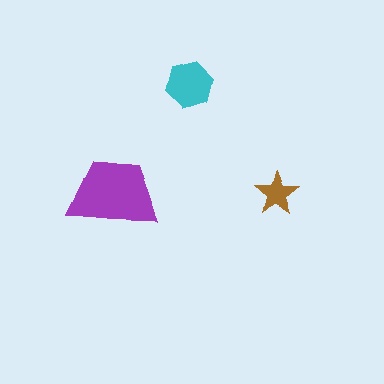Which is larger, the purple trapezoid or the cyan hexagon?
The purple trapezoid.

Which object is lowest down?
The purple trapezoid is bottommost.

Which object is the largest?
The purple trapezoid.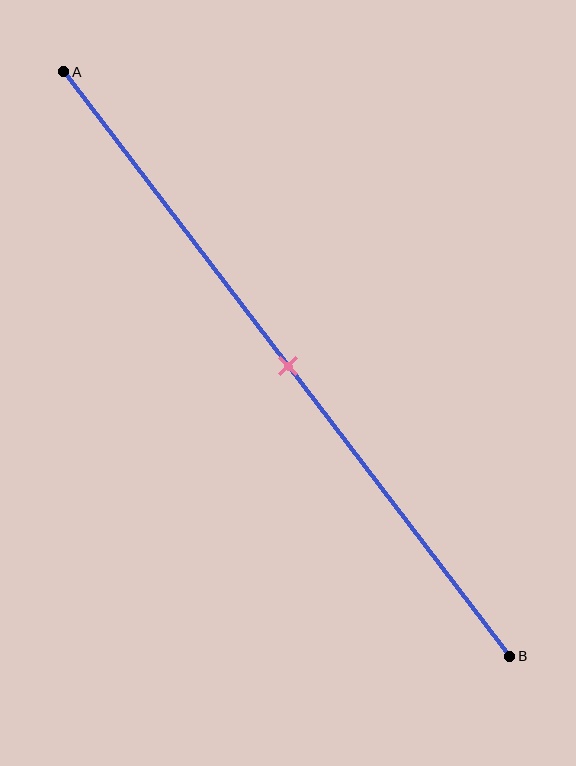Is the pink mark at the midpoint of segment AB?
Yes, the mark is approximately at the midpoint.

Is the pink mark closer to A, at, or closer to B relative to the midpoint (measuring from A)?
The pink mark is approximately at the midpoint of segment AB.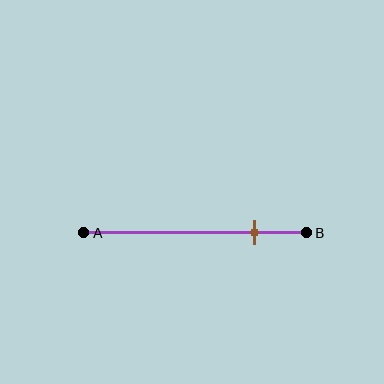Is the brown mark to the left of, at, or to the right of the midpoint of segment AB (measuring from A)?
The brown mark is to the right of the midpoint of segment AB.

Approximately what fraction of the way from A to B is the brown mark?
The brown mark is approximately 75% of the way from A to B.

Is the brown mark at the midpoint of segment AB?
No, the mark is at about 75% from A, not at the 50% midpoint.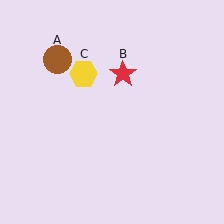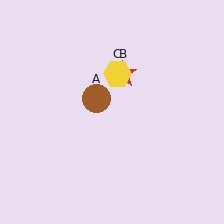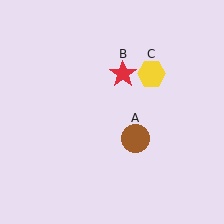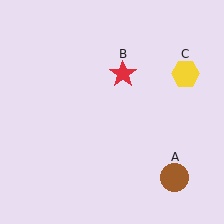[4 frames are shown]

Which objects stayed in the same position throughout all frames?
Red star (object B) remained stationary.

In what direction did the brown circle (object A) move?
The brown circle (object A) moved down and to the right.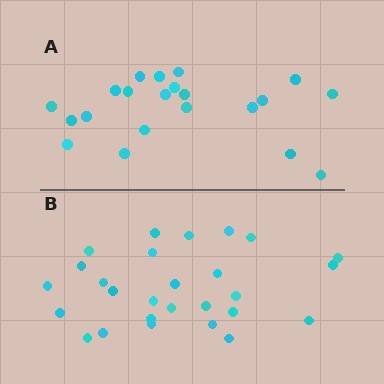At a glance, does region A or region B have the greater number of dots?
Region B (the bottom region) has more dots.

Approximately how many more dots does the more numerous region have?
Region B has about 6 more dots than region A.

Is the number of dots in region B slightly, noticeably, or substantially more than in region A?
Region B has noticeably more, but not dramatically so. The ratio is roughly 1.3 to 1.